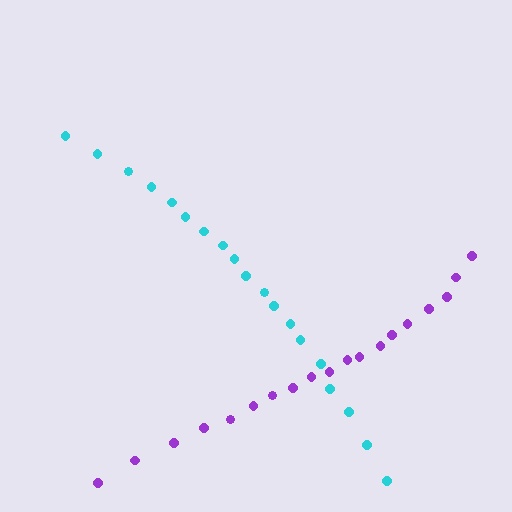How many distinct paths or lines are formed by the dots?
There are 2 distinct paths.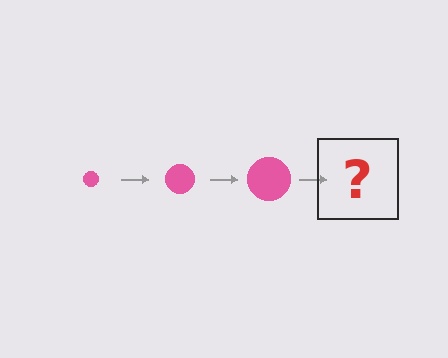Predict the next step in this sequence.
The next step is a pink circle, larger than the previous one.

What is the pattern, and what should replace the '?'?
The pattern is that the circle gets progressively larger each step. The '?' should be a pink circle, larger than the previous one.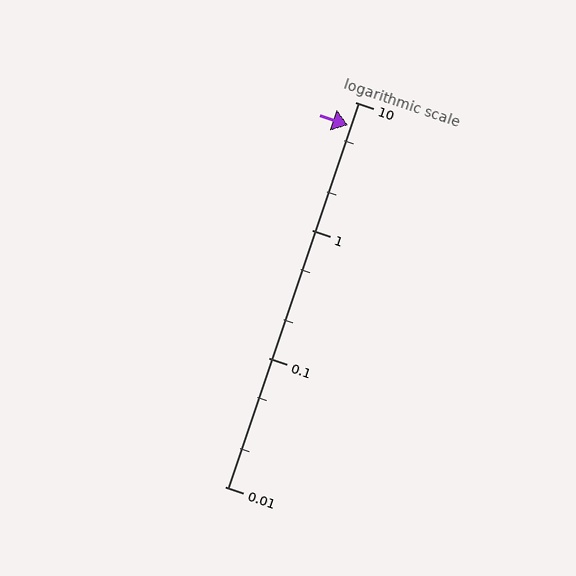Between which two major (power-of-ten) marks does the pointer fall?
The pointer is between 1 and 10.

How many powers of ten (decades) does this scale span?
The scale spans 3 decades, from 0.01 to 10.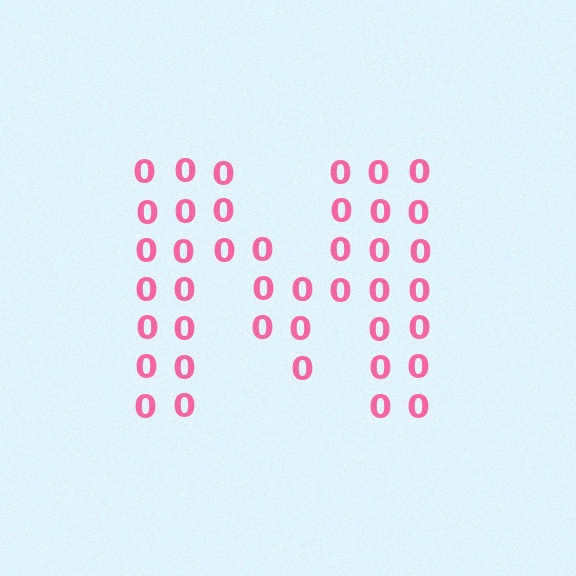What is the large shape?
The large shape is the letter M.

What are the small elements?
The small elements are digit 0's.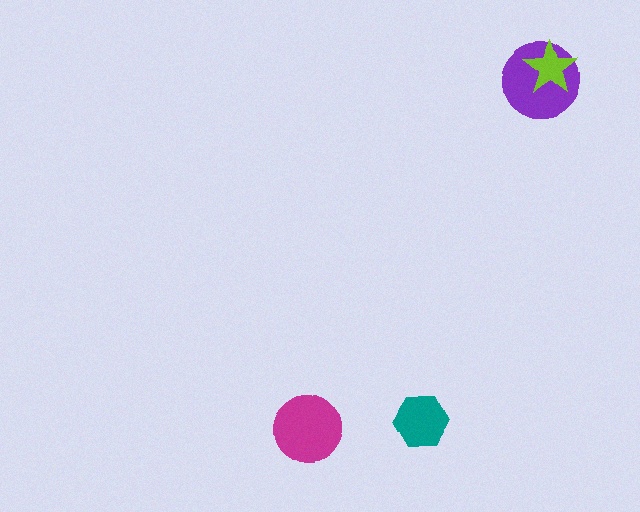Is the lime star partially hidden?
No, no other shape covers it.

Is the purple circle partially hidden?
Yes, it is partially covered by another shape.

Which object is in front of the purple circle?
The lime star is in front of the purple circle.